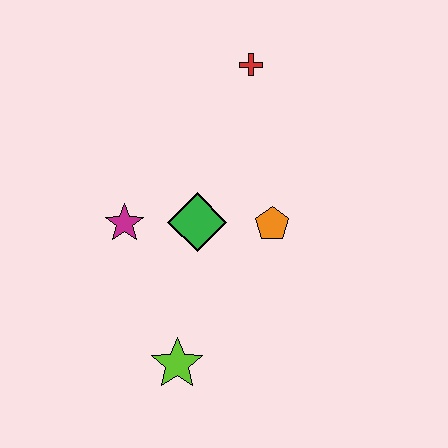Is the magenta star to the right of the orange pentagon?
No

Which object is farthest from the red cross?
The lime star is farthest from the red cross.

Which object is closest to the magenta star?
The green diamond is closest to the magenta star.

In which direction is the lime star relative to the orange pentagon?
The lime star is below the orange pentagon.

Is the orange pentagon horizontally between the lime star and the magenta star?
No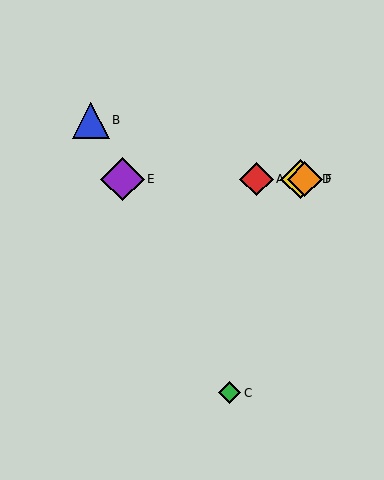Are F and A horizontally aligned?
Yes, both are at y≈179.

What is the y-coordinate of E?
Object E is at y≈179.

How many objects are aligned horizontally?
4 objects (A, D, E, F) are aligned horizontally.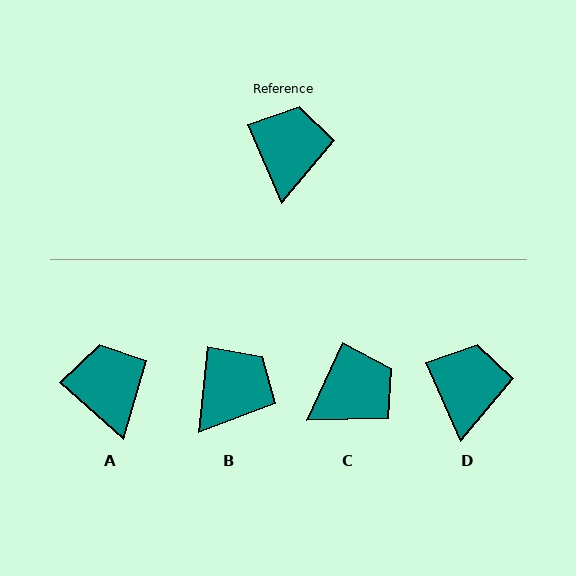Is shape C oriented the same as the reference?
No, it is off by about 48 degrees.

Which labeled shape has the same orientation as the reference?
D.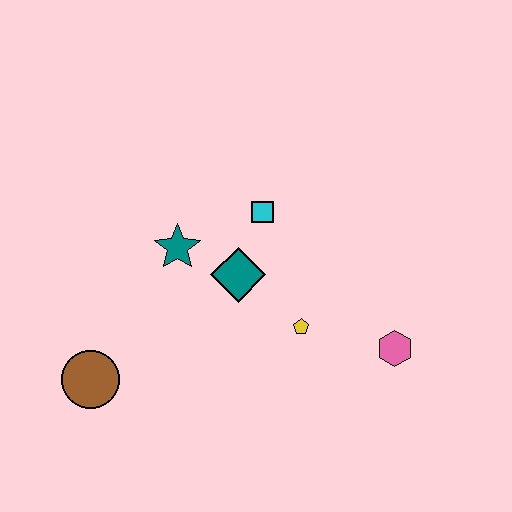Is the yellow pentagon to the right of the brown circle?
Yes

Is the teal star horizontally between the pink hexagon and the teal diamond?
No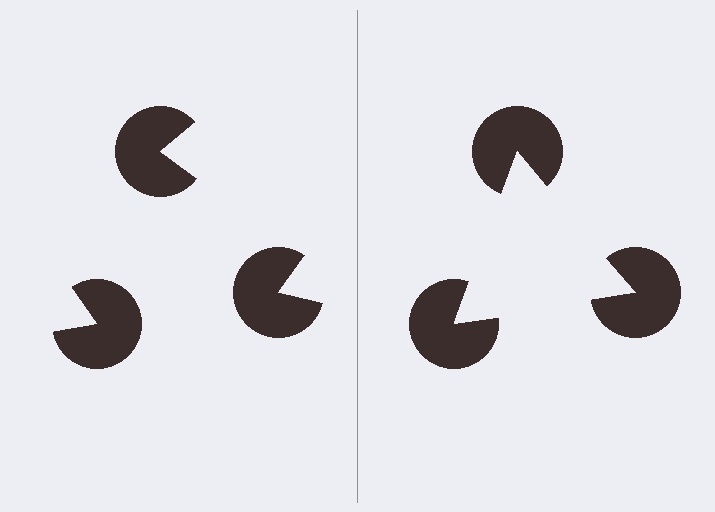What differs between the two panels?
The pac-man discs are positioned identically on both sides; only the wedge orientations differ. On the right they align to a triangle; on the left they are misaligned.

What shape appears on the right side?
An illusory triangle.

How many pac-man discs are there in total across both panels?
6 — 3 on each side.